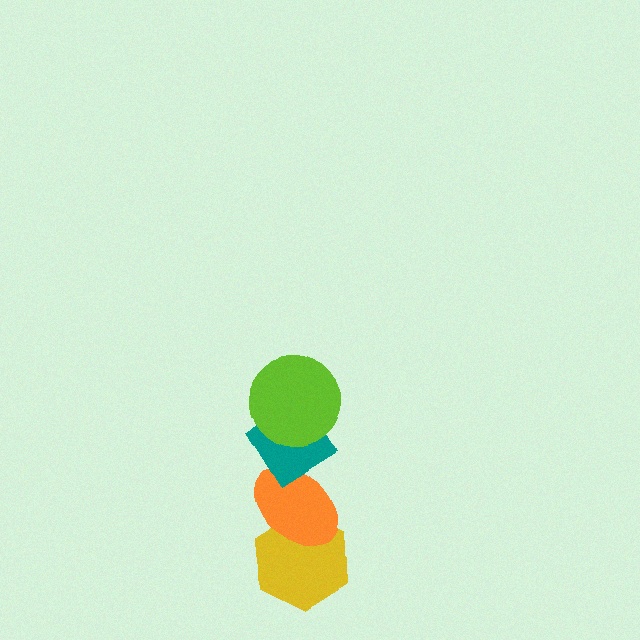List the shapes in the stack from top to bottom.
From top to bottom: the lime circle, the teal diamond, the orange ellipse, the yellow hexagon.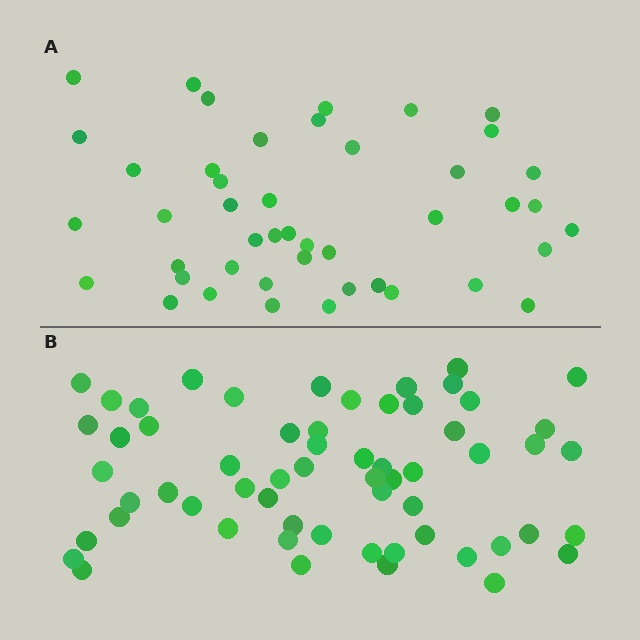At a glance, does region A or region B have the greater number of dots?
Region B (the bottom region) has more dots.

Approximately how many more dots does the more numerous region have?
Region B has approximately 15 more dots than region A.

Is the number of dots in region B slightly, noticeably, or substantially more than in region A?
Region B has noticeably more, but not dramatically so. The ratio is roughly 1.3 to 1.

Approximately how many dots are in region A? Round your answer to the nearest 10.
About 40 dots. (The exact count is 45, which rounds to 40.)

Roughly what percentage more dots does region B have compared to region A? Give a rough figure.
About 35% more.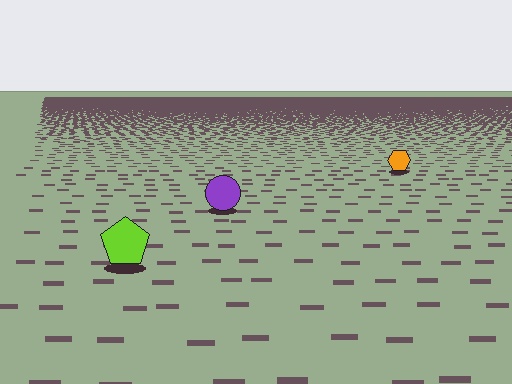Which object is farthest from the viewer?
The orange hexagon is farthest from the viewer. It appears smaller and the ground texture around it is denser.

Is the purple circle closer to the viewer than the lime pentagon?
No. The lime pentagon is closer — you can tell from the texture gradient: the ground texture is coarser near it.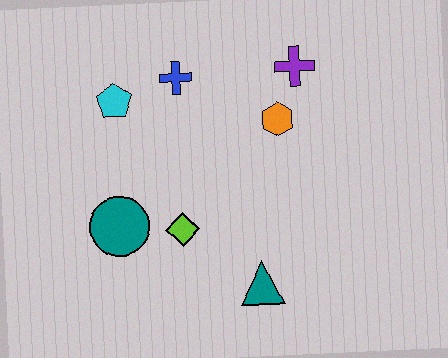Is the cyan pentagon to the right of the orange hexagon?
No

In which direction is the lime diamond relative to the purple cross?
The lime diamond is below the purple cross.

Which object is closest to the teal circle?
The lime diamond is closest to the teal circle.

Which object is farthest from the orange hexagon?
The teal circle is farthest from the orange hexagon.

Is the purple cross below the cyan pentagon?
No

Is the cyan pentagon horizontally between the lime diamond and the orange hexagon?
No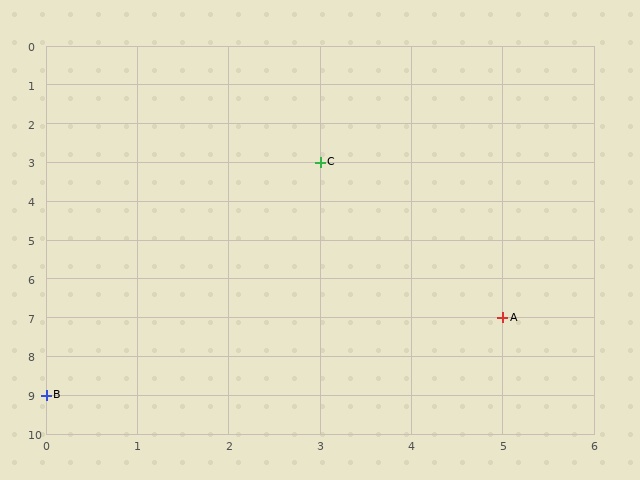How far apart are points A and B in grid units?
Points A and B are 5 columns and 2 rows apart (about 5.4 grid units diagonally).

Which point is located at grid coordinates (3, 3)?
Point C is at (3, 3).